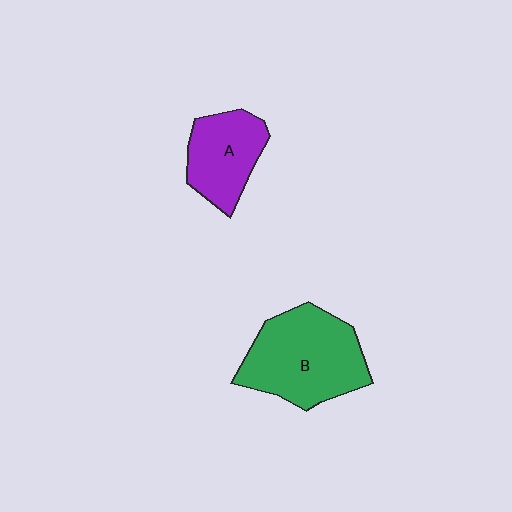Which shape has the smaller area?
Shape A (purple).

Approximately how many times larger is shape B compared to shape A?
Approximately 1.6 times.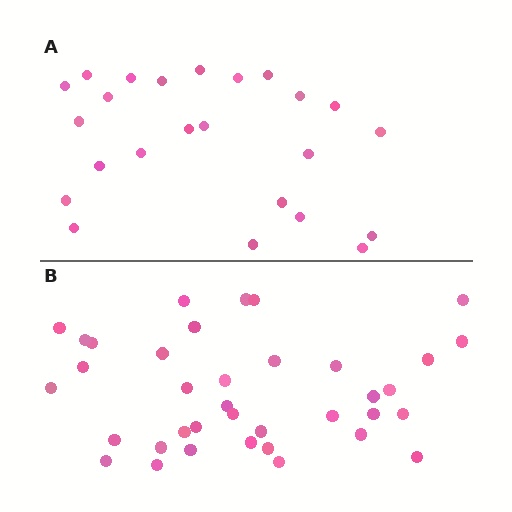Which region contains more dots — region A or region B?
Region B (the bottom region) has more dots.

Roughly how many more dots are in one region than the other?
Region B has approximately 15 more dots than region A.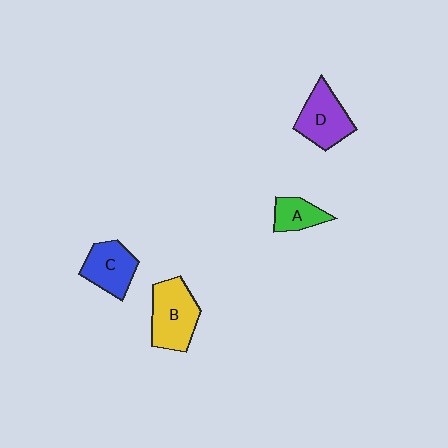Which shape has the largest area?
Shape B (yellow).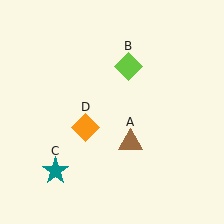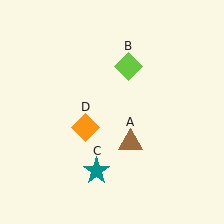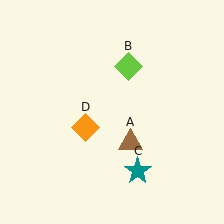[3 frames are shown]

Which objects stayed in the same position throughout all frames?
Brown triangle (object A) and lime diamond (object B) and orange diamond (object D) remained stationary.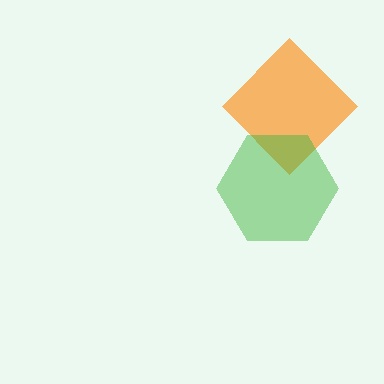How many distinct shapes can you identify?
There are 2 distinct shapes: an orange diamond, a green hexagon.